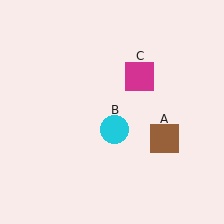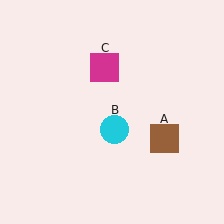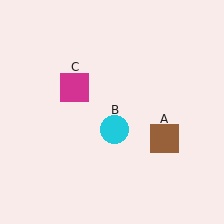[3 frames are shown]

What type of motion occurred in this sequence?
The magenta square (object C) rotated counterclockwise around the center of the scene.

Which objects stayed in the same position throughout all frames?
Brown square (object A) and cyan circle (object B) remained stationary.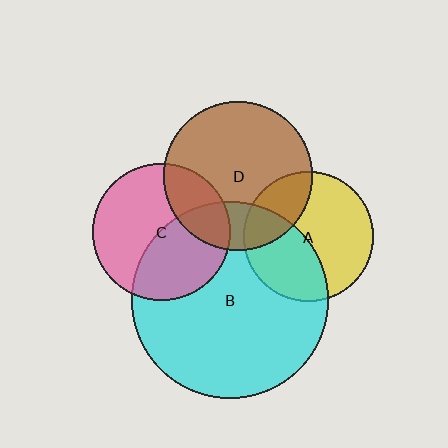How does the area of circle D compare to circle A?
Approximately 1.3 times.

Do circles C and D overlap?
Yes.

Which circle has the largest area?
Circle B (cyan).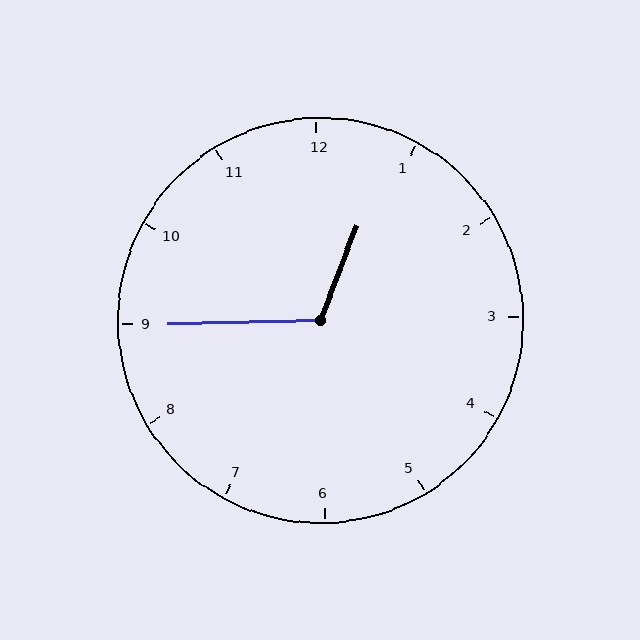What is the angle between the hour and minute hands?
Approximately 112 degrees.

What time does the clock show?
12:45.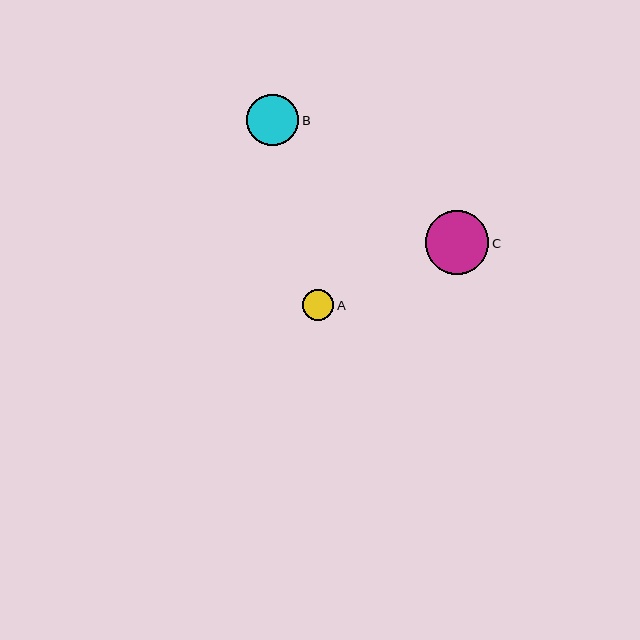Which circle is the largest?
Circle C is the largest with a size of approximately 63 pixels.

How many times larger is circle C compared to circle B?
Circle C is approximately 1.2 times the size of circle B.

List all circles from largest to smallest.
From largest to smallest: C, B, A.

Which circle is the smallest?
Circle A is the smallest with a size of approximately 32 pixels.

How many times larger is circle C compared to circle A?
Circle C is approximately 2.0 times the size of circle A.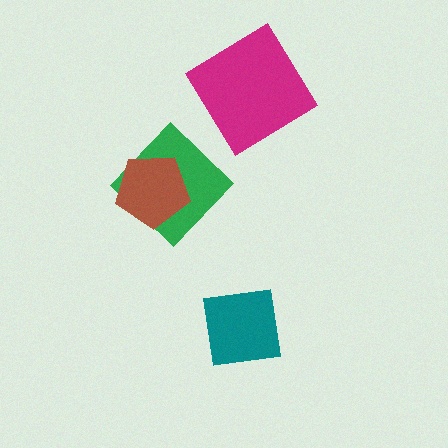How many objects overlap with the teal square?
0 objects overlap with the teal square.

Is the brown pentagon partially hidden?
No, no other shape covers it.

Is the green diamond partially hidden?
Yes, it is partially covered by another shape.